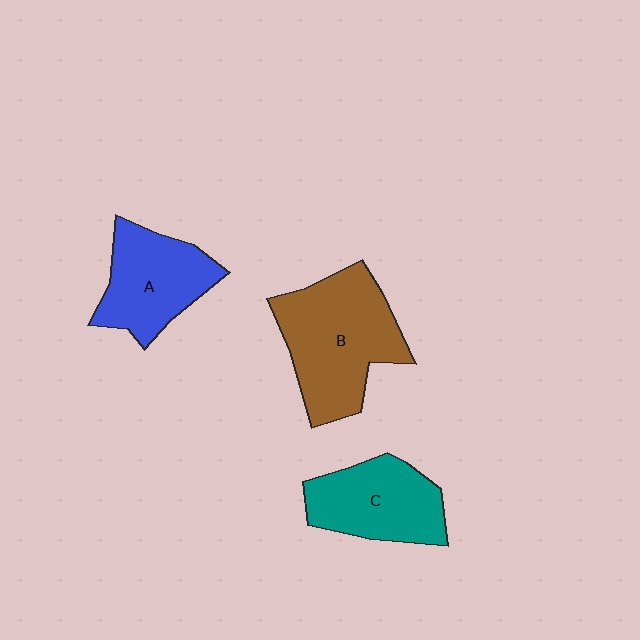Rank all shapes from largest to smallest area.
From largest to smallest: B (brown), C (teal), A (blue).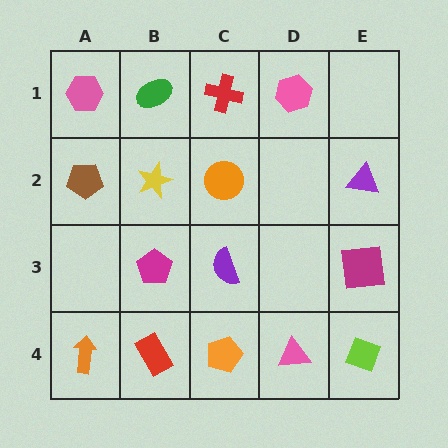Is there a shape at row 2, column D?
No, that cell is empty.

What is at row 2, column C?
An orange circle.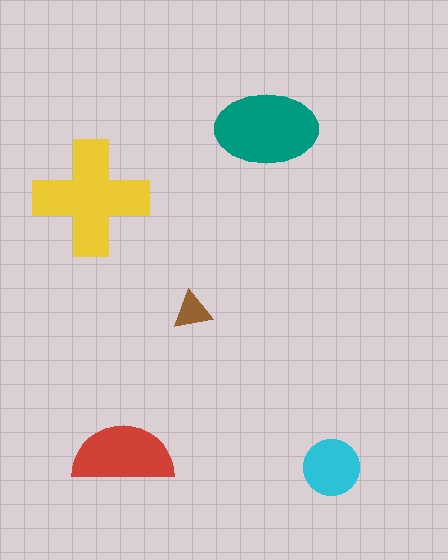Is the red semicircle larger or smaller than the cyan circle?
Larger.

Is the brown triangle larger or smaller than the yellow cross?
Smaller.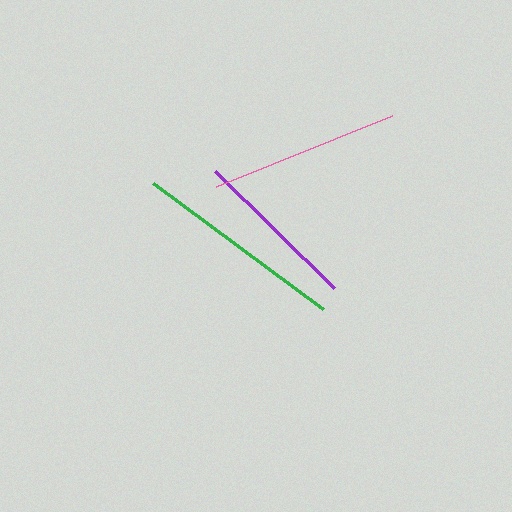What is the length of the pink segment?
The pink segment is approximately 189 pixels long.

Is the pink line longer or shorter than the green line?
The green line is longer than the pink line.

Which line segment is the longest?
The green line is the longest at approximately 211 pixels.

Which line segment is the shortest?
The purple line is the shortest at approximately 167 pixels.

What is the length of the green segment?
The green segment is approximately 211 pixels long.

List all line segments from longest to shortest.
From longest to shortest: green, pink, purple.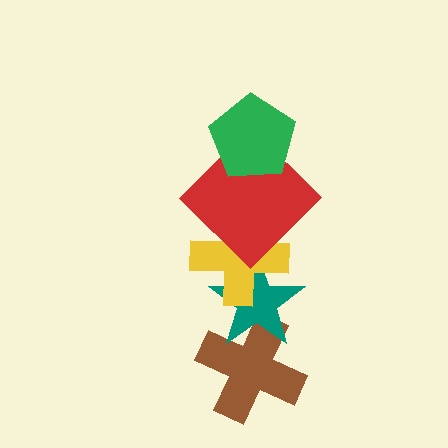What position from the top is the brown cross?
The brown cross is 5th from the top.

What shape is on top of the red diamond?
The green pentagon is on top of the red diamond.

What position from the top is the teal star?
The teal star is 4th from the top.